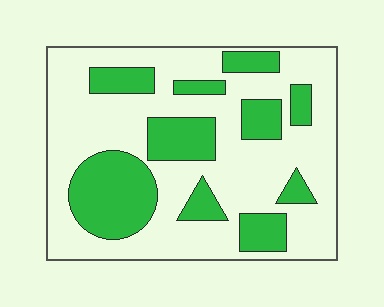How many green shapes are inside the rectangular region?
10.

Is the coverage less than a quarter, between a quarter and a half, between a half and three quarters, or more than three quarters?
Between a quarter and a half.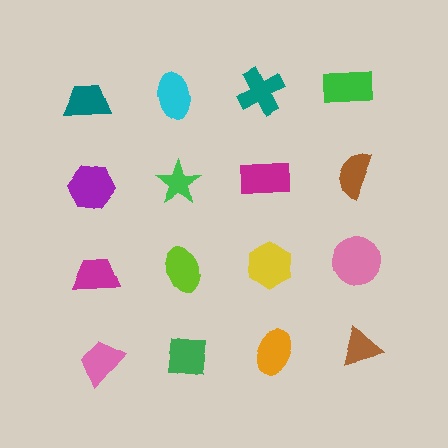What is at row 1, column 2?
A cyan ellipse.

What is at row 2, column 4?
A brown semicircle.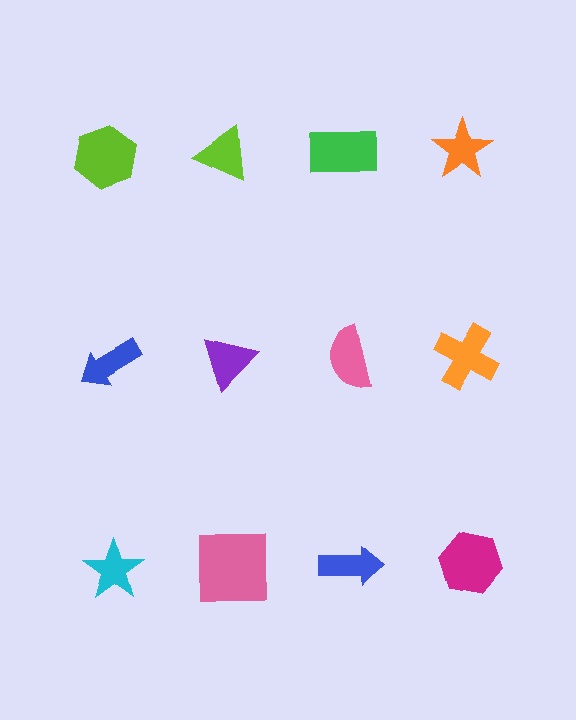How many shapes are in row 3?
4 shapes.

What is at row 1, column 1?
A lime hexagon.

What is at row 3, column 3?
A blue arrow.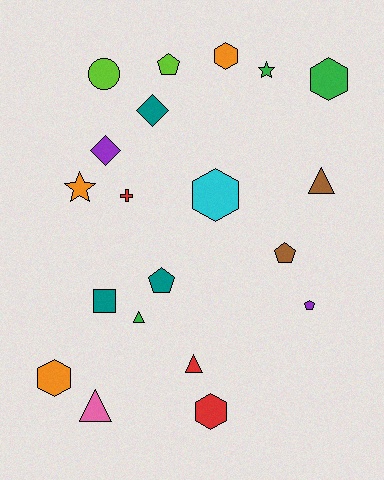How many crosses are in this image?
There is 1 cross.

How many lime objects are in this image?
There are 2 lime objects.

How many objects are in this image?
There are 20 objects.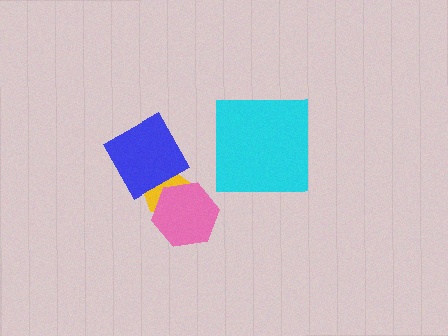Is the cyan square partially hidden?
No, no other shape covers it.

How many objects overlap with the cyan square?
0 objects overlap with the cyan square.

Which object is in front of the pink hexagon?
The blue diamond is in front of the pink hexagon.